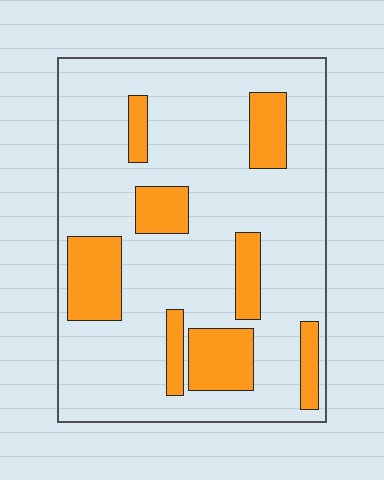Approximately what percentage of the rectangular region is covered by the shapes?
Approximately 20%.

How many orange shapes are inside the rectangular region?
8.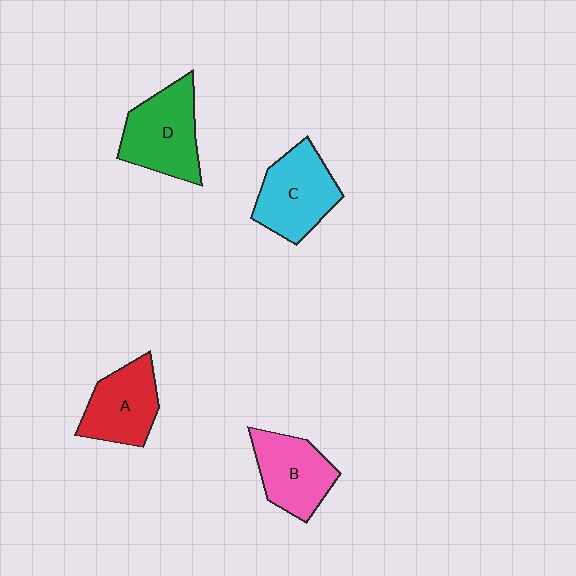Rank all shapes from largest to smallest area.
From largest to smallest: D (green), C (cyan), B (pink), A (red).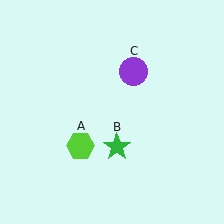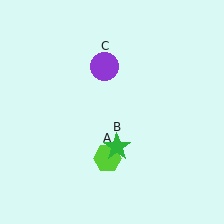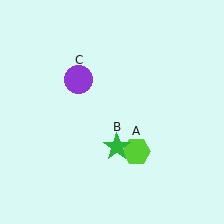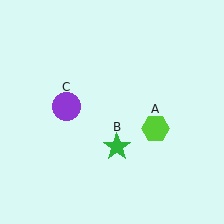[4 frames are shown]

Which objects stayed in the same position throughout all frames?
Green star (object B) remained stationary.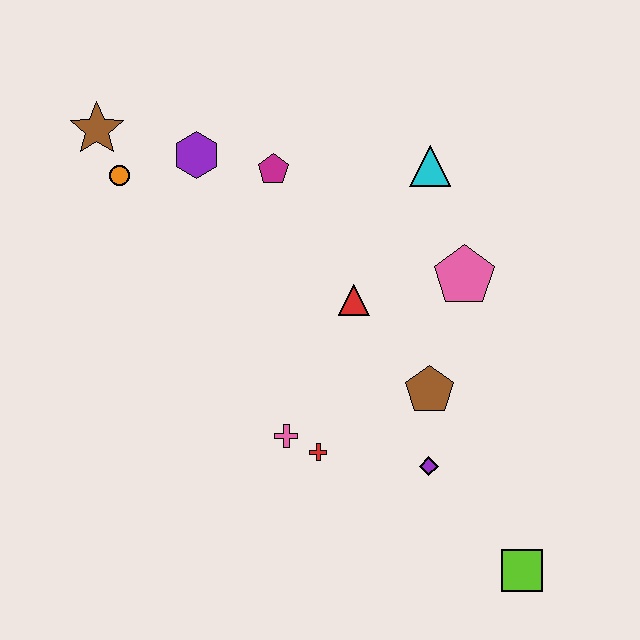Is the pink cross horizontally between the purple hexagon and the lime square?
Yes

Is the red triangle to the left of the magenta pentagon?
No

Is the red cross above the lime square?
Yes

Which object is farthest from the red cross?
The brown star is farthest from the red cross.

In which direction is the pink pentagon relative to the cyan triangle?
The pink pentagon is below the cyan triangle.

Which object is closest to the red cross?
The pink cross is closest to the red cross.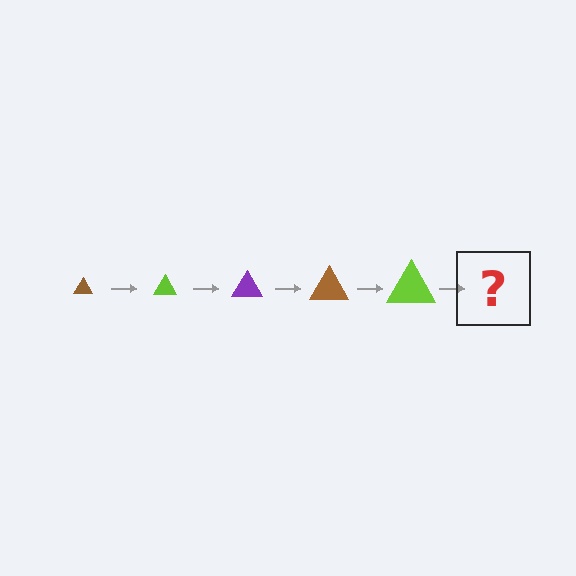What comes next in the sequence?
The next element should be a purple triangle, larger than the previous one.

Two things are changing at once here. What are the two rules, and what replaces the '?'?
The two rules are that the triangle grows larger each step and the color cycles through brown, lime, and purple. The '?' should be a purple triangle, larger than the previous one.